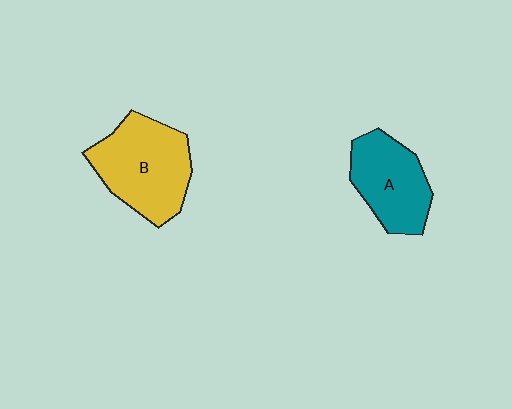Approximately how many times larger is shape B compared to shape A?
Approximately 1.3 times.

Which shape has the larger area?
Shape B (yellow).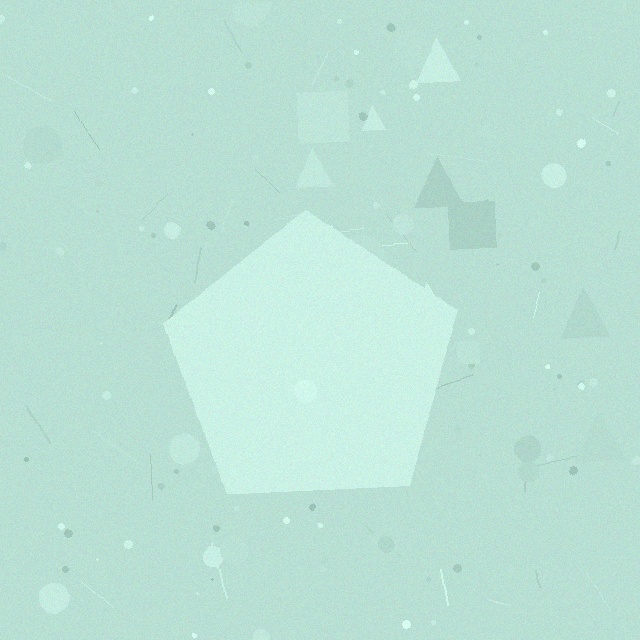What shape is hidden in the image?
A pentagon is hidden in the image.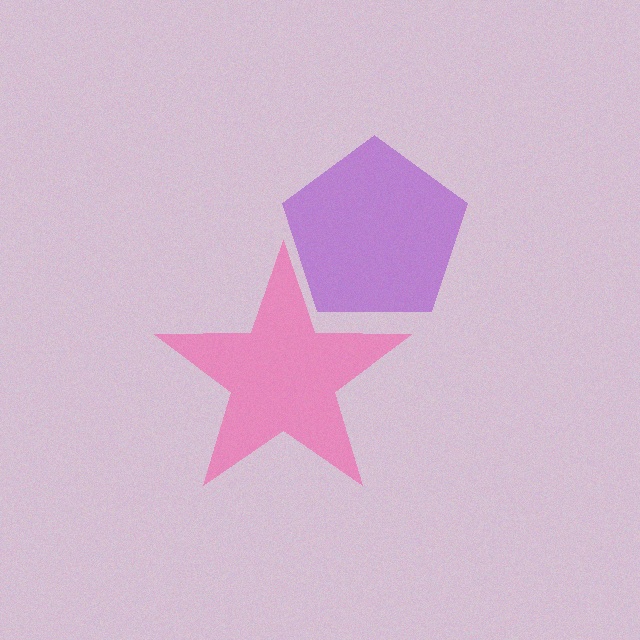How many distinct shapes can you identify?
There are 2 distinct shapes: a purple pentagon, a pink star.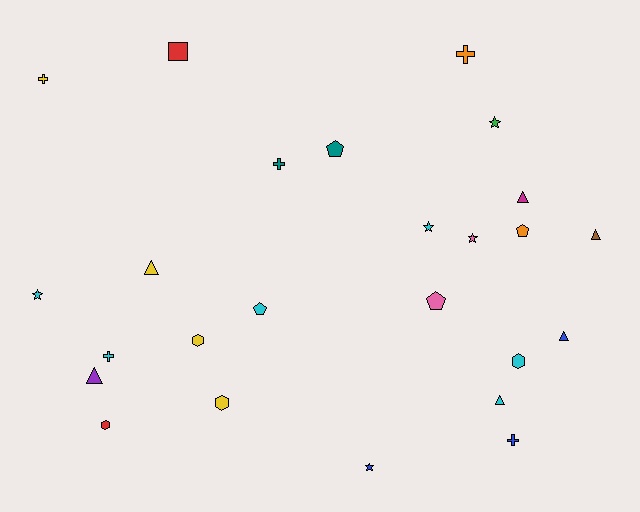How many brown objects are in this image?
There is 1 brown object.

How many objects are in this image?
There are 25 objects.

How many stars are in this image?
There are 5 stars.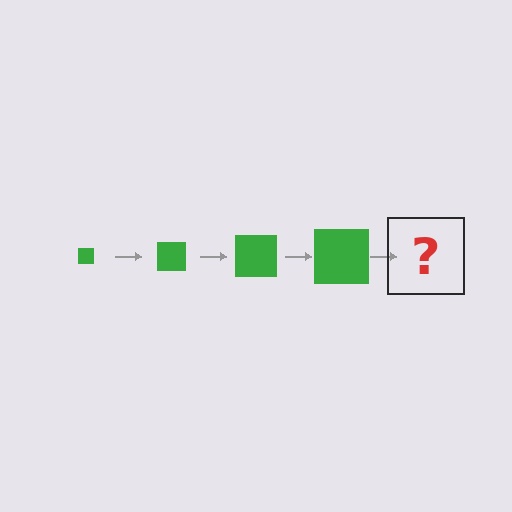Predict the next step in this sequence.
The next step is a green square, larger than the previous one.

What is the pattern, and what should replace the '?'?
The pattern is that the square gets progressively larger each step. The '?' should be a green square, larger than the previous one.